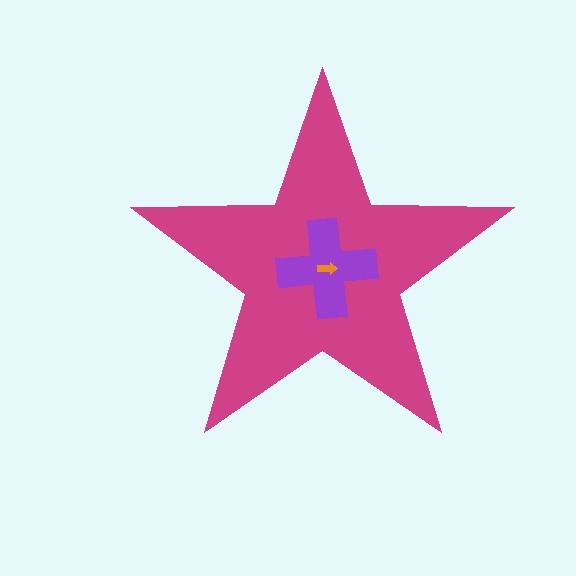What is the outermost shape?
The magenta star.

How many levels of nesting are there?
3.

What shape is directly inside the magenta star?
The purple cross.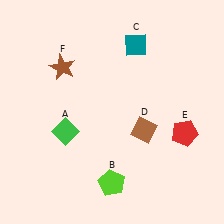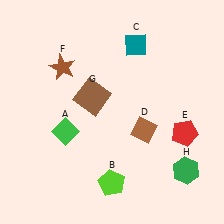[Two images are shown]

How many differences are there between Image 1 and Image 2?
There are 2 differences between the two images.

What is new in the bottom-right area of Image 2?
A green hexagon (H) was added in the bottom-right area of Image 2.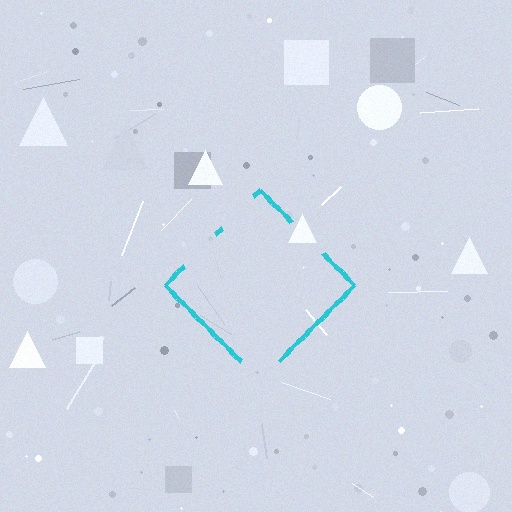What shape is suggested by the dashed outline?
The dashed outline suggests a diamond.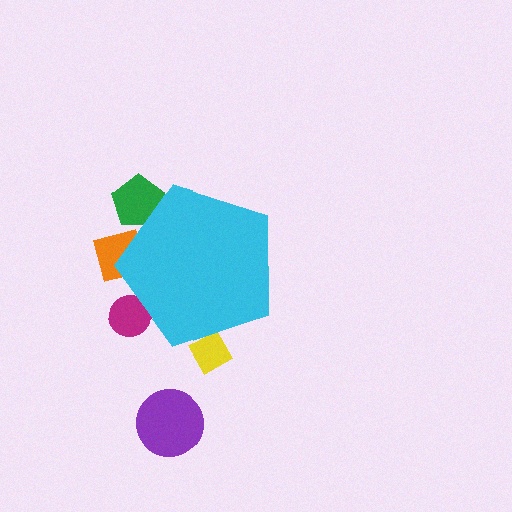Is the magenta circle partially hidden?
Yes, the magenta circle is partially hidden behind the cyan pentagon.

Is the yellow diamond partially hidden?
Yes, the yellow diamond is partially hidden behind the cyan pentagon.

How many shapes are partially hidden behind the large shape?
4 shapes are partially hidden.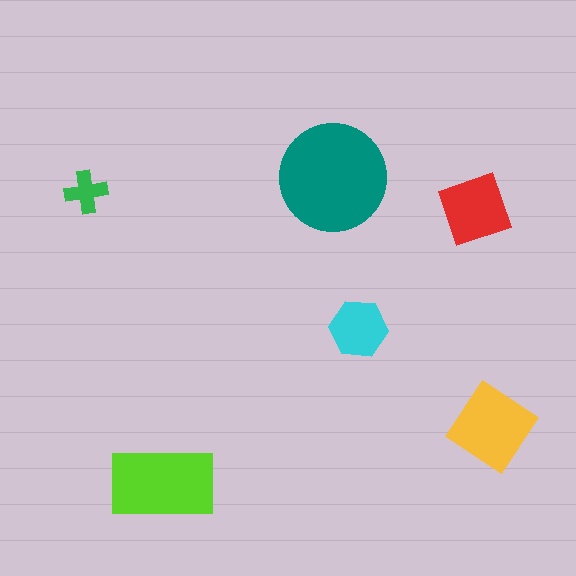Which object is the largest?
The teal circle.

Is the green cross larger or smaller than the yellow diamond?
Smaller.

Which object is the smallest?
The green cross.